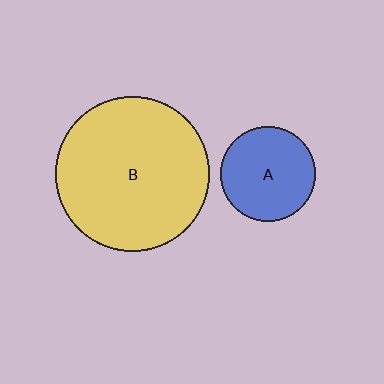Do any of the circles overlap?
No, none of the circles overlap.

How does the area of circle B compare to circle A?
Approximately 2.7 times.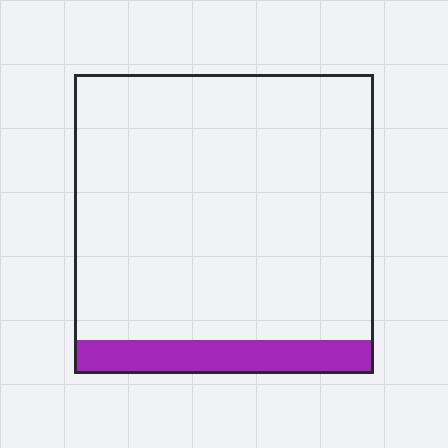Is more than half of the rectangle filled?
No.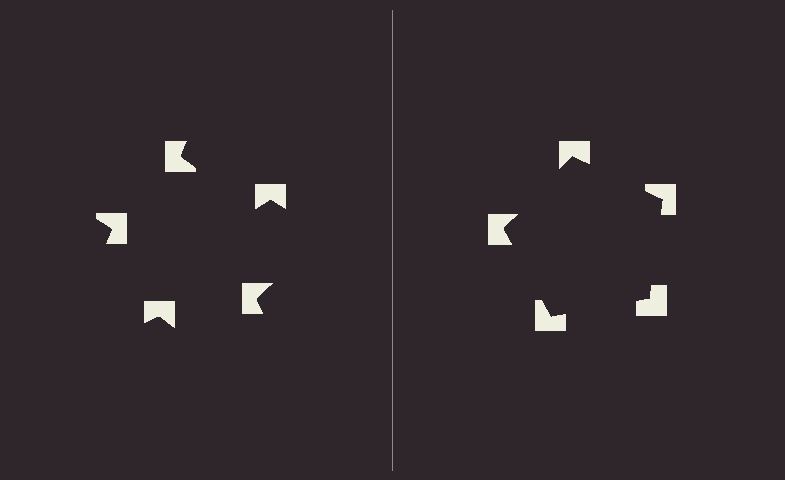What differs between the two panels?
The notched squares are positioned identically on both sides; only the wedge orientations differ. On the right they align to a pentagon; on the left they are misaligned.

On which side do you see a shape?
An illusory pentagon appears on the right side. On the left side the wedge cuts are rotated, so no coherent shape forms.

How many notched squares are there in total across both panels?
10 — 5 on each side.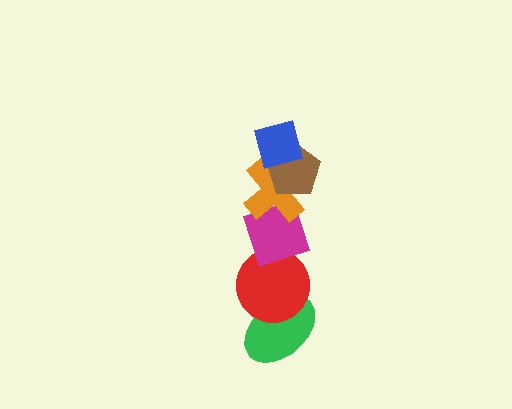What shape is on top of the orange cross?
The brown pentagon is on top of the orange cross.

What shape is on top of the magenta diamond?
The orange cross is on top of the magenta diamond.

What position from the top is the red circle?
The red circle is 5th from the top.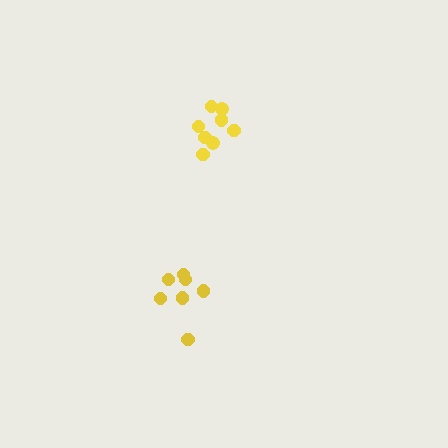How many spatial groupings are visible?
There are 2 spatial groupings.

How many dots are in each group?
Group 1: 7 dots, Group 2: 9 dots (16 total).